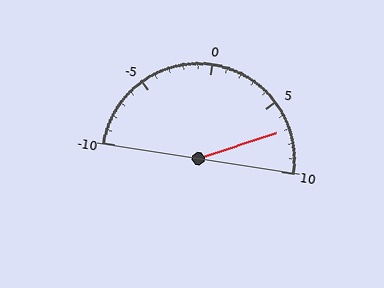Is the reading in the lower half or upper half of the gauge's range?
The reading is in the upper half of the range (-10 to 10).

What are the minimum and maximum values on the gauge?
The gauge ranges from -10 to 10.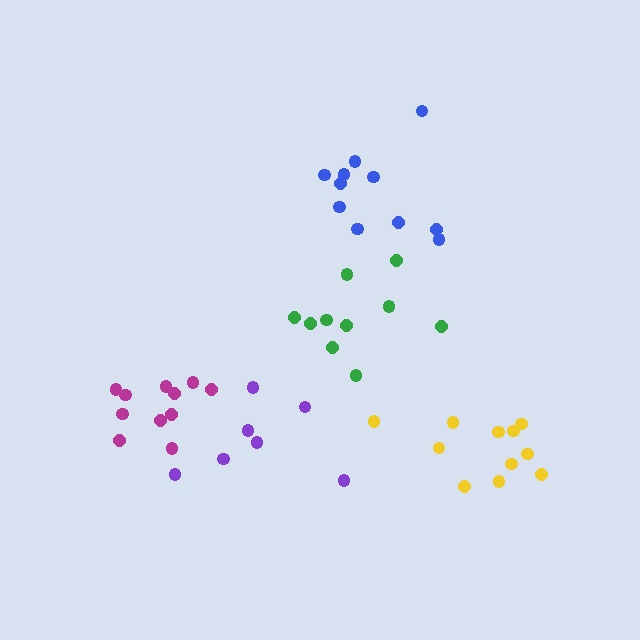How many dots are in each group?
Group 1: 11 dots, Group 2: 10 dots, Group 3: 7 dots, Group 4: 11 dots, Group 5: 11 dots (50 total).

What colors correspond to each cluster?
The clusters are colored: magenta, green, purple, blue, yellow.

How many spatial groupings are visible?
There are 5 spatial groupings.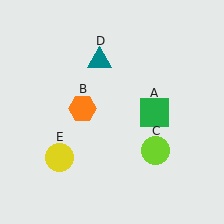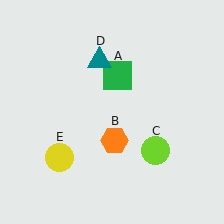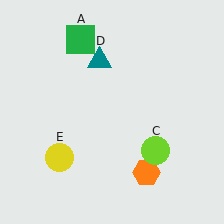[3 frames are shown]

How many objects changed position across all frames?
2 objects changed position: green square (object A), orange hexagon (object B).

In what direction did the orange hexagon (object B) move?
The orange hexagon (object B) moved down and to the right.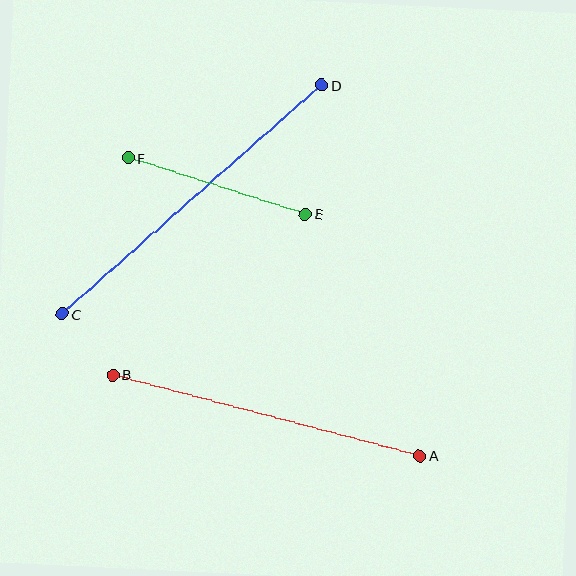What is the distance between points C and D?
The distance is approximately 346 pixels.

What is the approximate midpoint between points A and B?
The midpoint is at approximately (266, 415) pixels.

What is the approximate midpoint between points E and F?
The midpoint is at approximately (217, 186) pixels.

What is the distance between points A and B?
The distance is approximately 317 pixels.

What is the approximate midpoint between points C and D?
The midpoint is at approximately (192, 199) pixels.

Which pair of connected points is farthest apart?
Points C and D are farthest apart.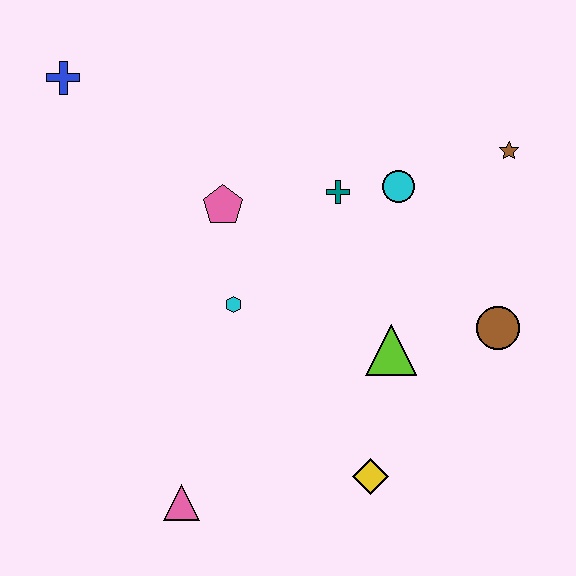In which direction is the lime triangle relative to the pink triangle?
The lime triangle is to the right of the pink triangle.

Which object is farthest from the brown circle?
The blue cross is farthest from the brown circle.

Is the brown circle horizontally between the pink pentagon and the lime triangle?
No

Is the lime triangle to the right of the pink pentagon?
Yes